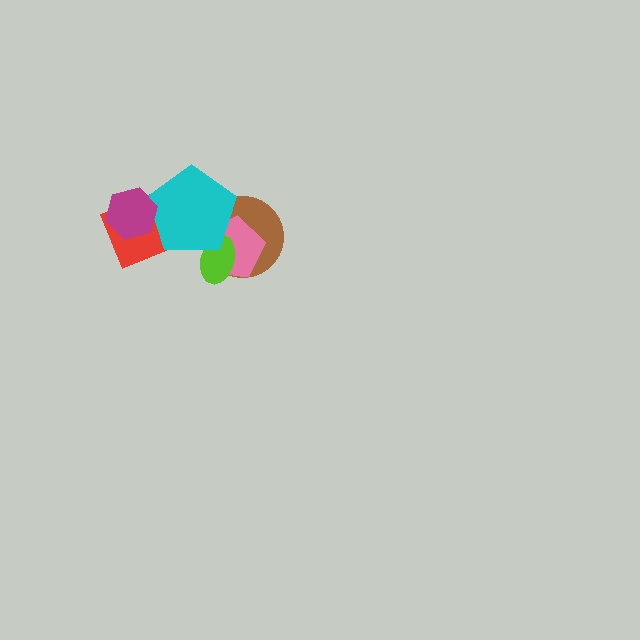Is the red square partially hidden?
Yes, it is partially covered by another shape.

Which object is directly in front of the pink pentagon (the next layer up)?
The lime ellipse is directly in front of the pink pentagon.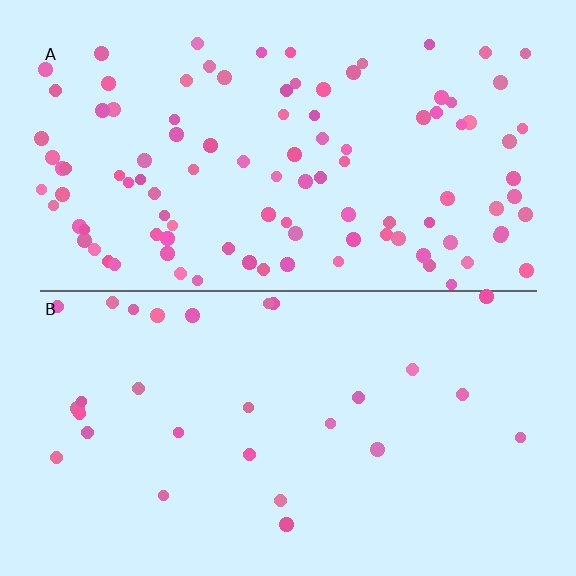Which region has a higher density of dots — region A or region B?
A (the top).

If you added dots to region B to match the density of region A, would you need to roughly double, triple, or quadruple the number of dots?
Approximately quadruple.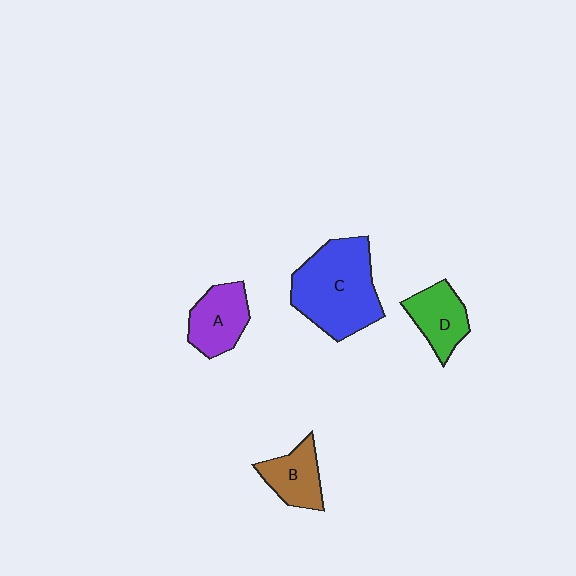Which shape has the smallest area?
Shape B (brown).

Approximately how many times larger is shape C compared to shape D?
Approximately 2.1 times.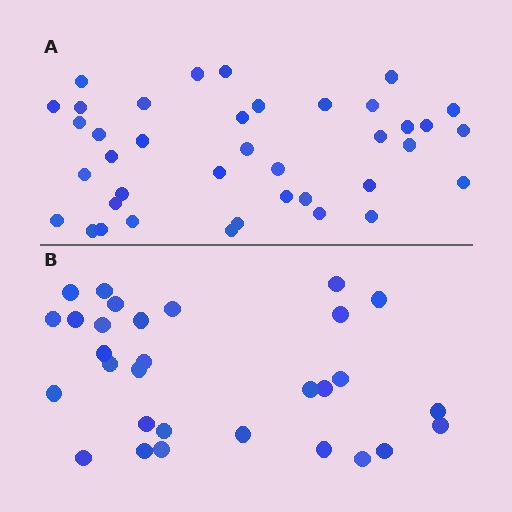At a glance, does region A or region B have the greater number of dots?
Region A (the top region) has more dots.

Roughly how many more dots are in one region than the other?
Region A has roughly 8 or so more dots than region B.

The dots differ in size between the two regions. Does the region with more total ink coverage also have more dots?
No. Region B has more total ink coverage because its dots are larger, but region A actually contains more individual dots. Total area can be misleading — the number of items is what matters here.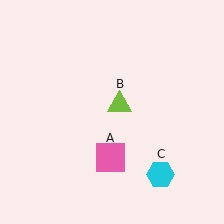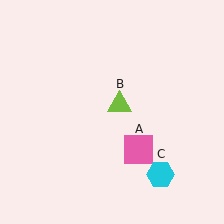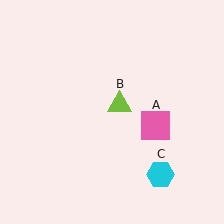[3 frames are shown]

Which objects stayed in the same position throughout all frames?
Lime triangle (object B) and cyan hexagon (object C) remained stationary.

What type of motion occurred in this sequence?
The pink square (object A) rotated counterclockwise around the center of the scene.